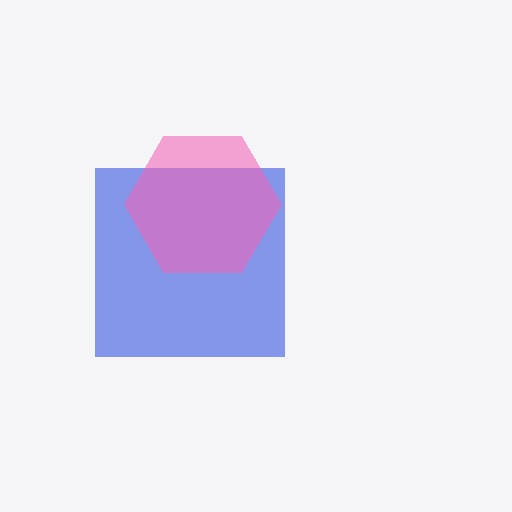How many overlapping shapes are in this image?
There are 2 overlapping shapes in the image.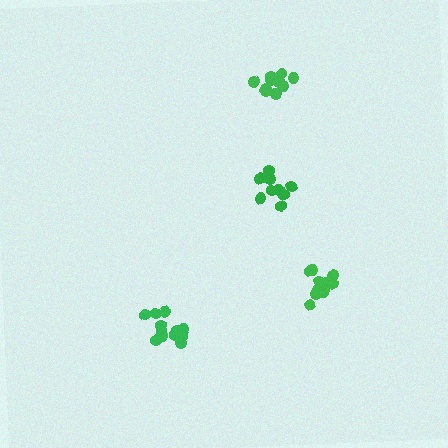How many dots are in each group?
Group 1: 11 dots, Group 2: 10 dots, Group 3: 10 dots, Group 4: 13 dots (44 total).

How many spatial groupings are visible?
There are 4 spatial groupings.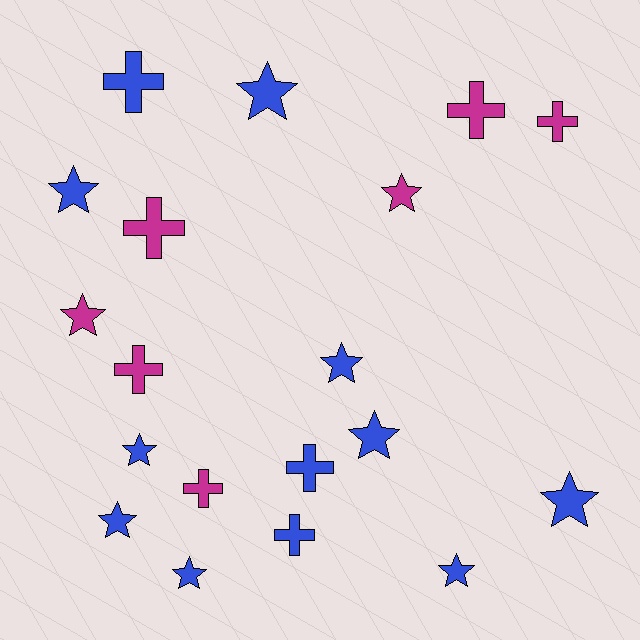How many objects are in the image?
There are 19 objects.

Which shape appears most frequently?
Star, with 11 objects.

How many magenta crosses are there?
There are 5 magenta crosses.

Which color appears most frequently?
Blue, with 12 objects.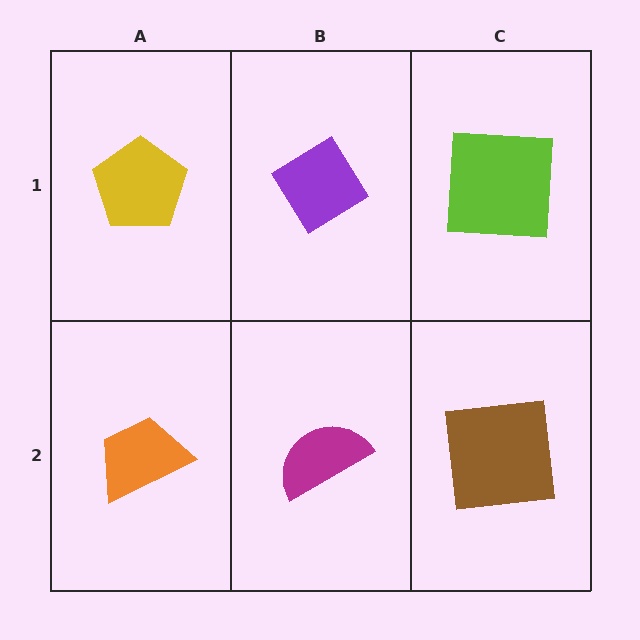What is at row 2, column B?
A magenta semicircle.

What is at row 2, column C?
A brown square.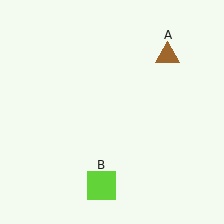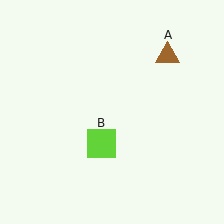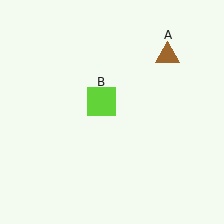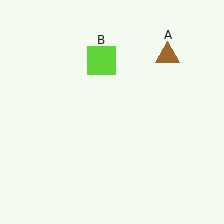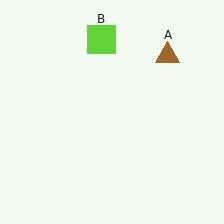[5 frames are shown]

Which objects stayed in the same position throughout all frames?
Brown triangle (object A) remained stationary.